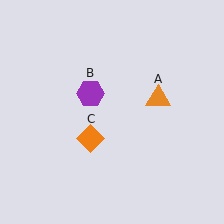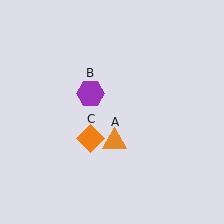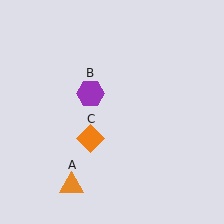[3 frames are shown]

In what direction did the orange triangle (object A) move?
The orange triangle (object A) moved down and to the left.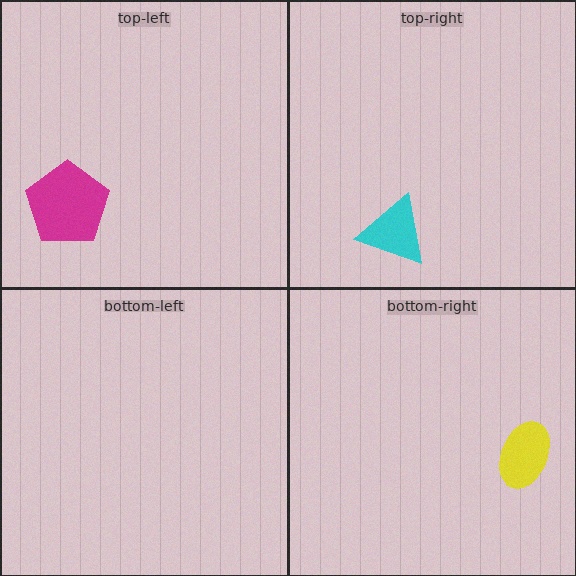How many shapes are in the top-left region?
1.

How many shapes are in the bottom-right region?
1.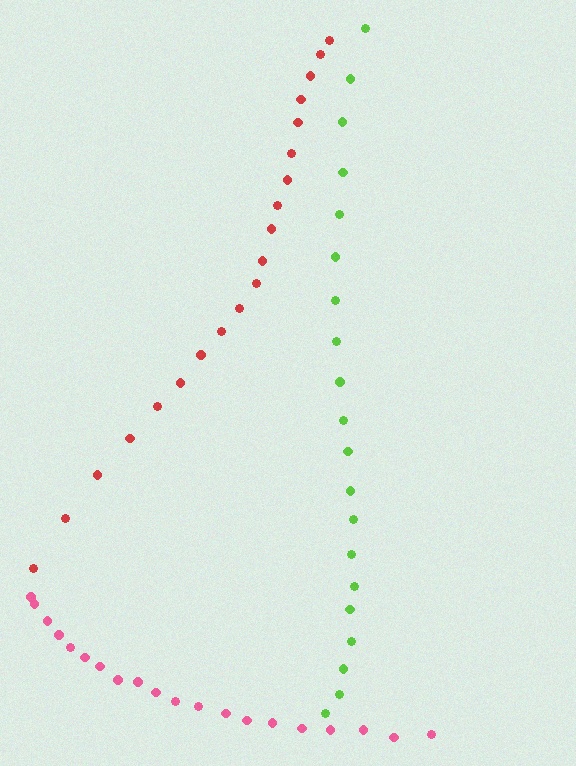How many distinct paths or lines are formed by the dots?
There are 3 distinct paths.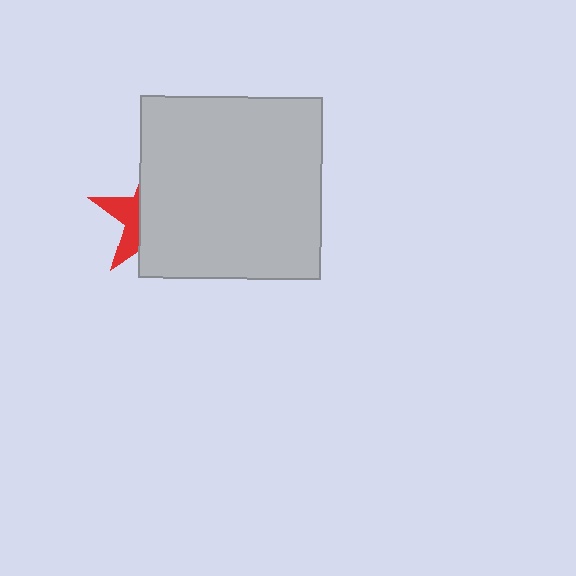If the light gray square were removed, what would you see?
You would see the complete red star.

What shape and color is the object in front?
The object in front is a light gray square.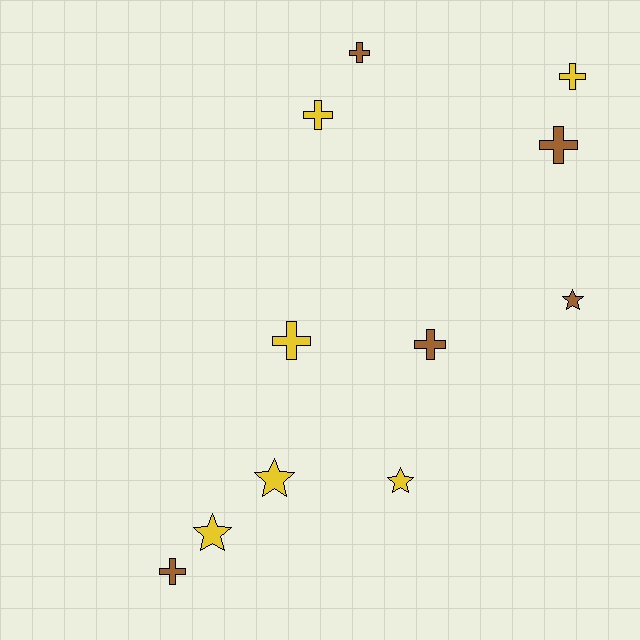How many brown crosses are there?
There are 4 brown crosses.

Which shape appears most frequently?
Cross, with 7 objects.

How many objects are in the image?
There are 11 objects.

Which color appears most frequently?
Yellow, with 6 objects.